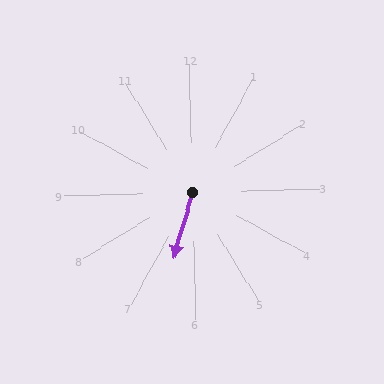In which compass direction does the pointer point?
South.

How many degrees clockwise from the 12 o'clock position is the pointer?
Approximately 197 degrees.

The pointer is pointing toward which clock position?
Roughly 7 o'clock.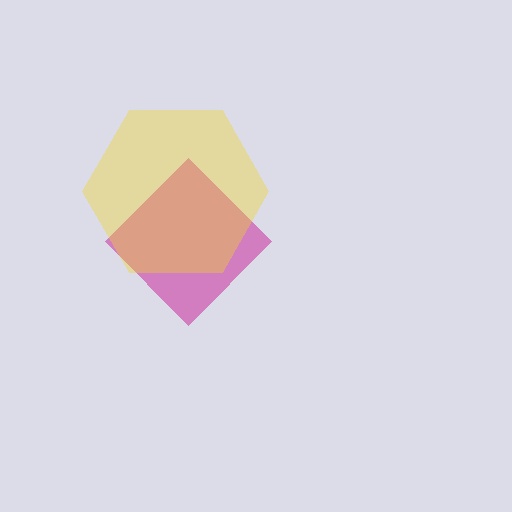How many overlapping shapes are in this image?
There are 2 overlapping shapes in the image.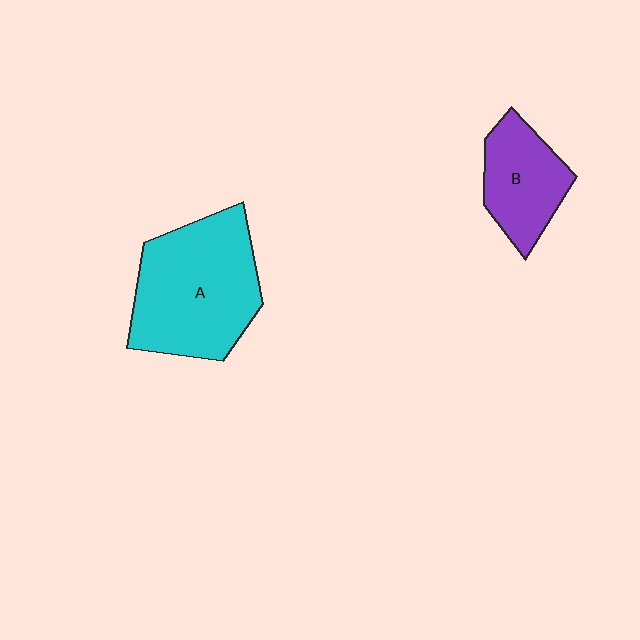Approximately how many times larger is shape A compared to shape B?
Approximately 1.9 times.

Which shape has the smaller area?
Shape B (purple).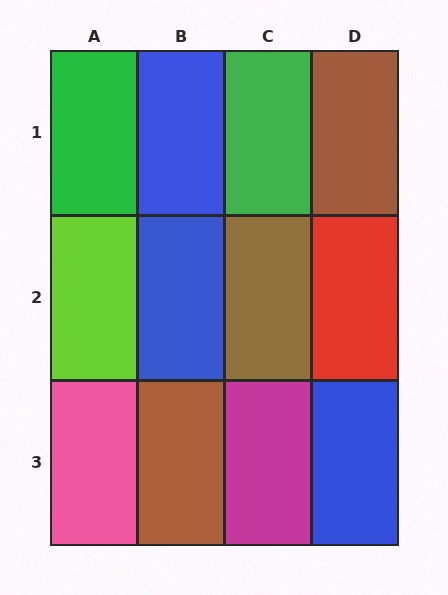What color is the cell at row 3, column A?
Pink.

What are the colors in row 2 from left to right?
Lime, blue, brown, red.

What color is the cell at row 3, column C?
Magenta.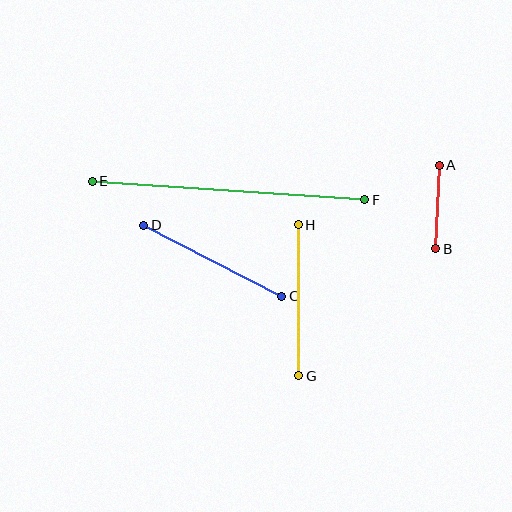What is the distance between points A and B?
The distance is approximately 84 pixels.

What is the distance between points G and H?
The distance is approximately 151 pixels.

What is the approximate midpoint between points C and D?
The midpoint is at approximately (213, 261) pixels.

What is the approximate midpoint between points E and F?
The midpoint is at approximately (229, 191) pixels.